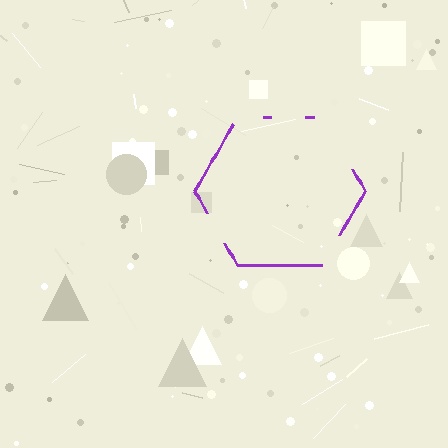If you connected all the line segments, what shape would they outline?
They would outline a hexagon.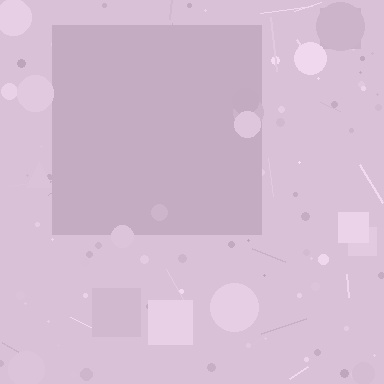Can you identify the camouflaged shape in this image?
The camouflaged shape is a square.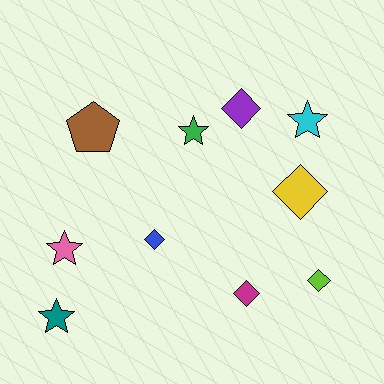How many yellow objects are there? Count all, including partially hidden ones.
There is 1 yellow object.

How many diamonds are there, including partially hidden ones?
There are 5 diamonds.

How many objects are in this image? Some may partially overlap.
There are 10 objects.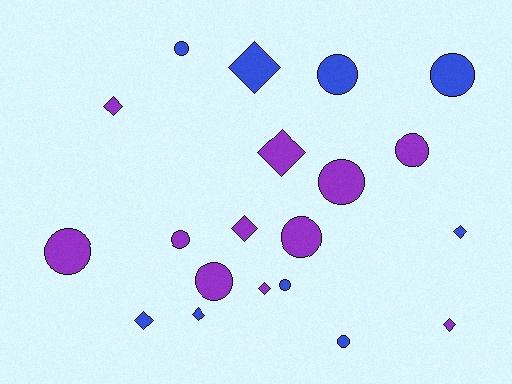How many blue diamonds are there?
There are 4 blue diamonds.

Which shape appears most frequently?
Circle, with 11 objects.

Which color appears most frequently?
Purple, with 11 objects.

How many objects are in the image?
There are 20 objects.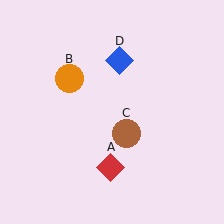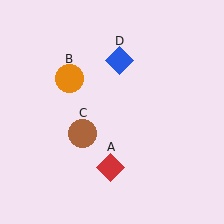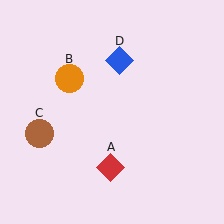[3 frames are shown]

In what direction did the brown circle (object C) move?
The brown circle (object C) moved left.